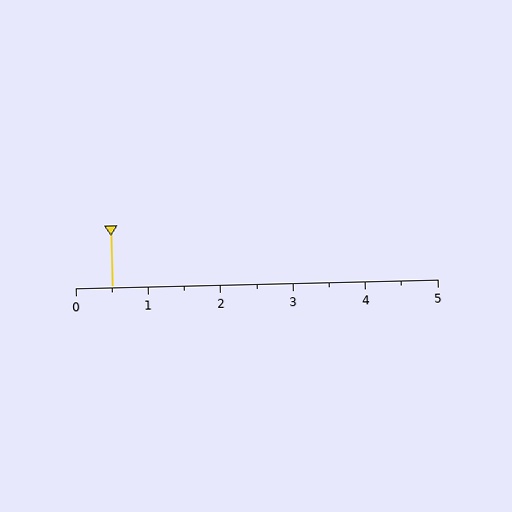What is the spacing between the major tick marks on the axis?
The major ticks are spaced 1 apart.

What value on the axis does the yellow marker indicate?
The marker indicates approximately 0.5.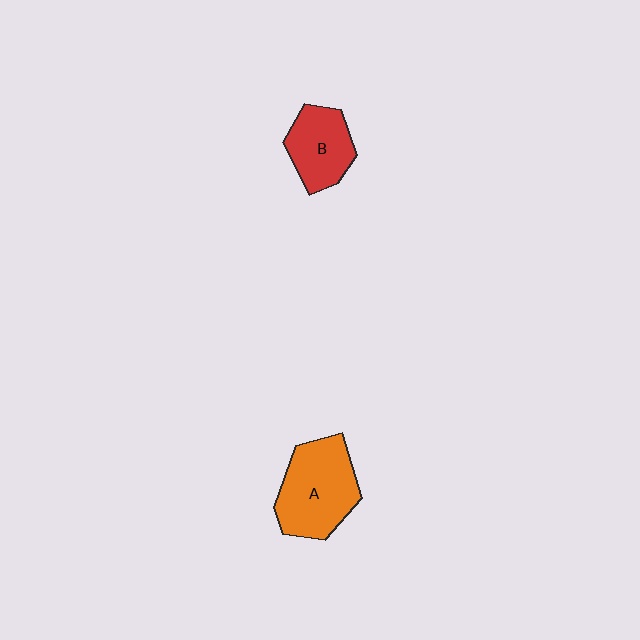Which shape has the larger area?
Shape A (orange).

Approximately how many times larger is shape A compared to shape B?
Approximately 1.5 times.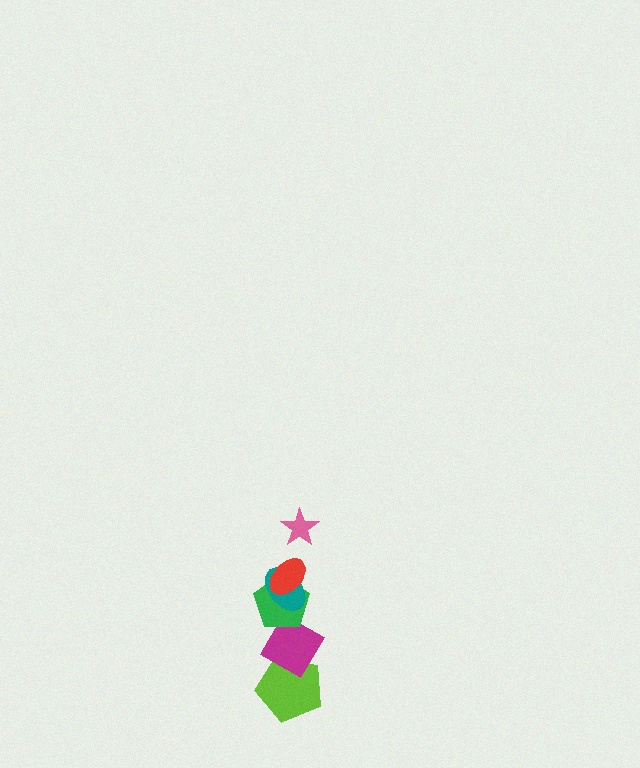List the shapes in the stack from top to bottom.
From top to bottom: the pink star, the red ellipse, the teal ellipse, the green pentagon, the magenta diamond, the lime pentagon.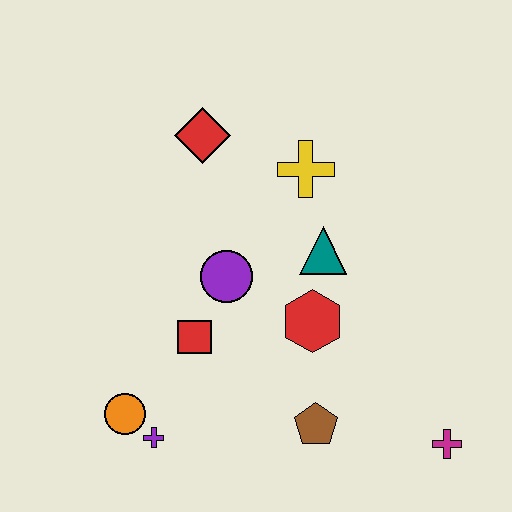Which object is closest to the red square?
The purple circle is closest to the red square.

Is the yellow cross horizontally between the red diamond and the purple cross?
No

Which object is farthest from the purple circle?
The magenta cross is farthest from the purple circle.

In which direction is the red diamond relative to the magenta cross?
The red diamond is above the magenta cross.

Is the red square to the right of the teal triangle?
No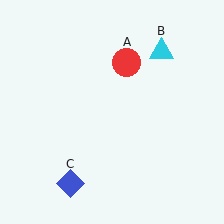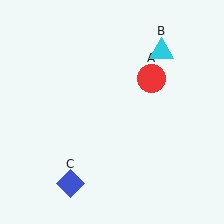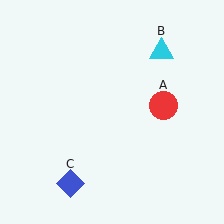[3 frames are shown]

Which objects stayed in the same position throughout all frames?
Cyan triangle (object B) and blue diamond (object C) remained stationary.